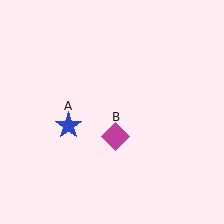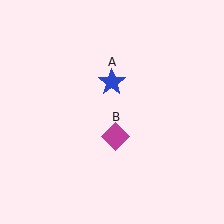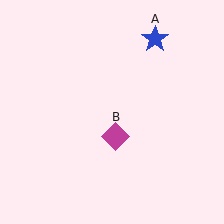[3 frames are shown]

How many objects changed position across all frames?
1 object changed position: blue star (object A).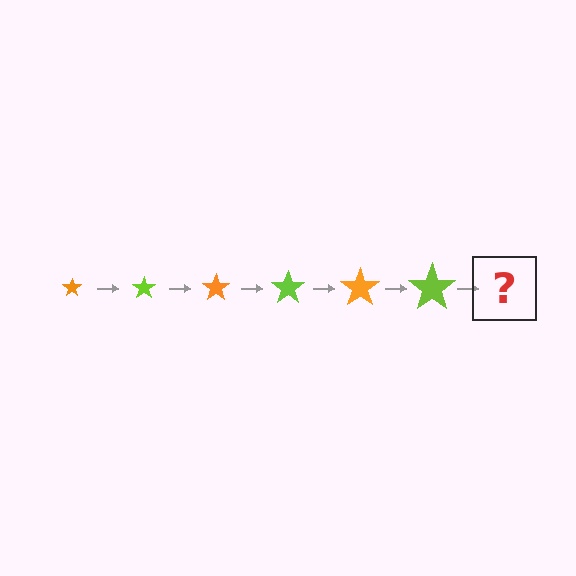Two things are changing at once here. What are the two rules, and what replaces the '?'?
The two rules are that the star grows larger each step and the color cycles through orange and lime. The '?' should be an orange star, larger than the previous one.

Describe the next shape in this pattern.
It should be an orange star, larger than the previous one.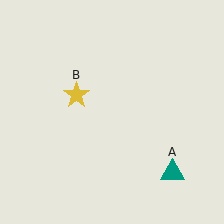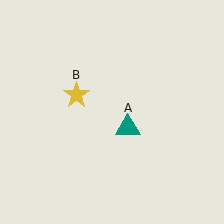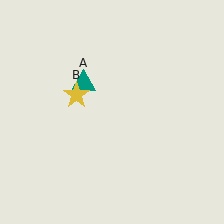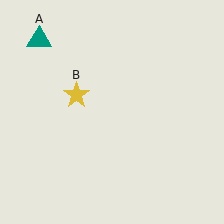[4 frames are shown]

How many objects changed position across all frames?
1 object changed position: teal triangle (object A).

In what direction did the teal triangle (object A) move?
The teal triangle (object A) moved up and to the left.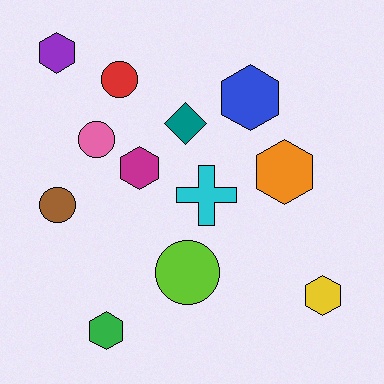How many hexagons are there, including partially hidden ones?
There are 6 hexagons.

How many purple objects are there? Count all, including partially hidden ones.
There is 1 purple object.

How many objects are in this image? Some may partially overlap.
There are 12 objects.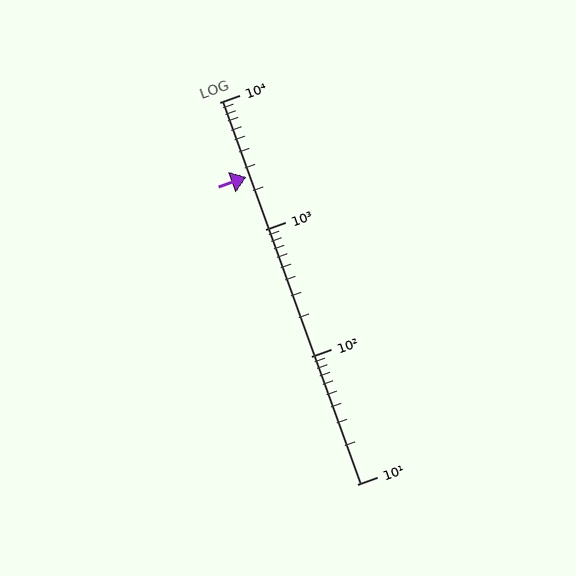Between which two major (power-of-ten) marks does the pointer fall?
The pointer is between 1000 and 10000.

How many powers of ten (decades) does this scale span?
The scale spans 3 decades, from 10 to 10000.